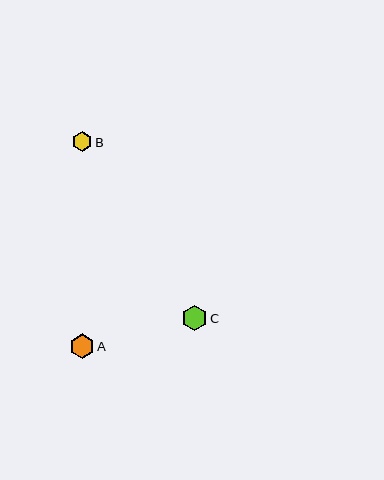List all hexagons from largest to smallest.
From largest to smallest: C, A, B.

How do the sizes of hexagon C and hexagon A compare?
Hexagon C and hexagon A are approximately the same size.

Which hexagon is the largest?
Hexagon C is the largest with a size of approximately 25 pixels.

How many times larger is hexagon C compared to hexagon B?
Hexagon C is approximately 1.3 times the size of hexagon B.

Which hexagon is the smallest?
Hexagon B is the smallest with a size of approximately 19 pixels.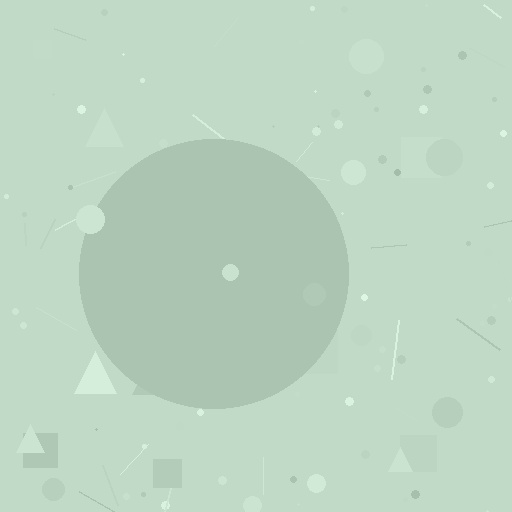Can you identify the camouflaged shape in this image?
The camouflaged shape is a circle.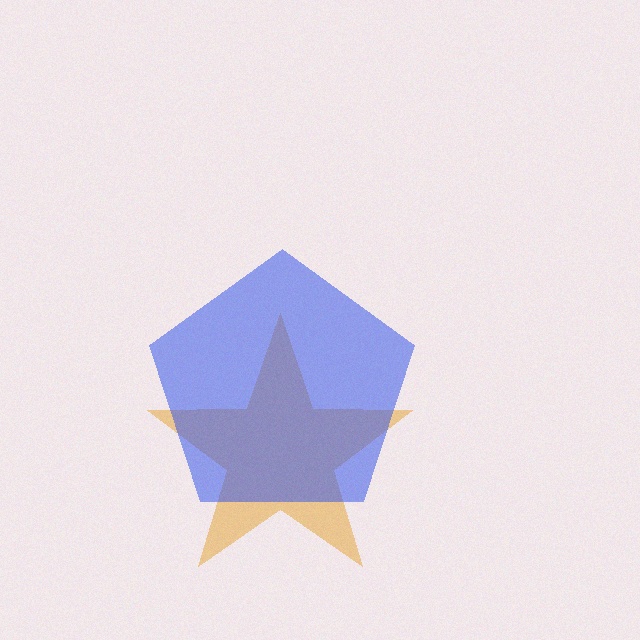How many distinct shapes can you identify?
There are 2 distinct shapes: an orange star, a blue pentagon.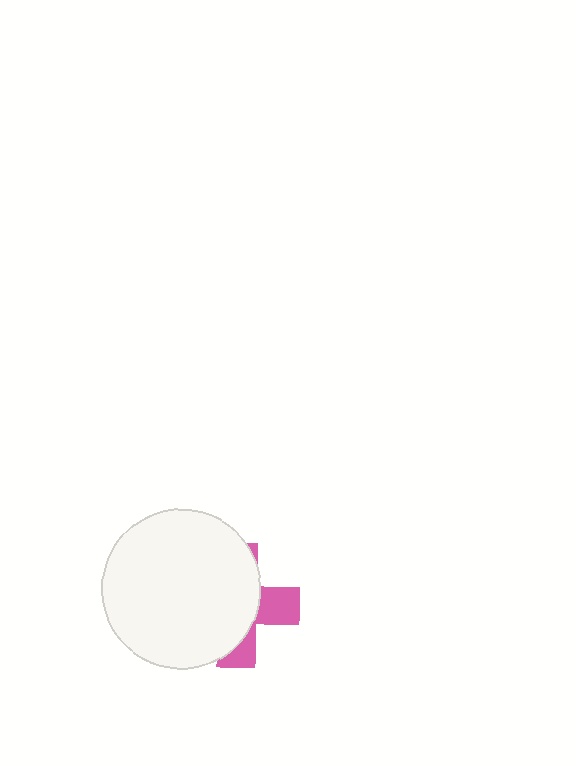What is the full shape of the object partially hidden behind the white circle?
The partially hidden object is a pink cross.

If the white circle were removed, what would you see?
You would see the complete pink cross.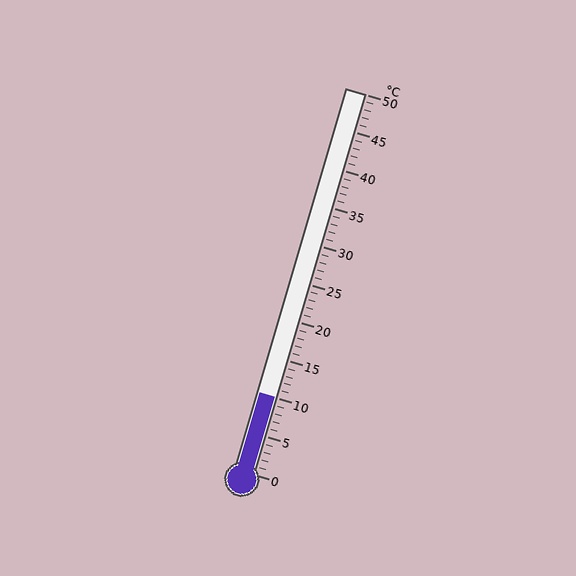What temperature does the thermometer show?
The thermometer shows approximately 10°C.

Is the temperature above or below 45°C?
The temperature is below 45°C.